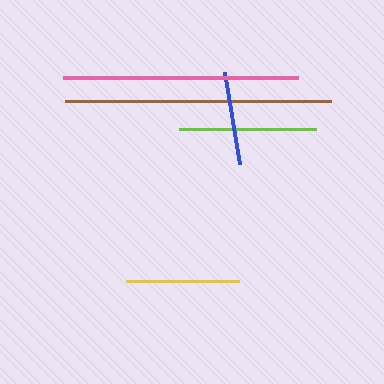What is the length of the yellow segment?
The yellow segment is approximately 113 pixels long.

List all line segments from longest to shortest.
From longest to shortest: brown, pink, lime, yellow, blue.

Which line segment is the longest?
The brown line is the longest at approximately 266 pixels.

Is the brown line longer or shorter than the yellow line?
The brown line is longer than the yellow line.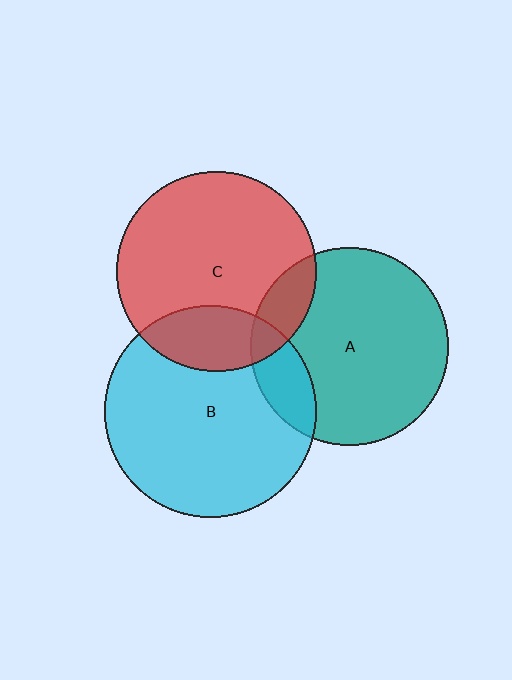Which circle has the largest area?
Circle B (cyan).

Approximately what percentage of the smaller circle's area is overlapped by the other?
Approximately 15%.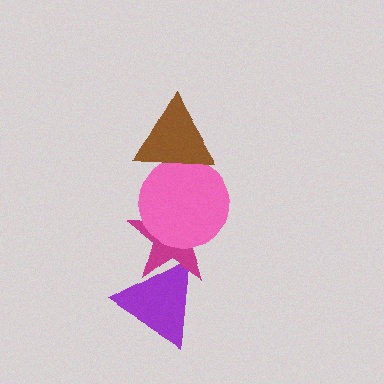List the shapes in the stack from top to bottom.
From top to bottom: the brown triangle, the pink circle, the magenta star, the purple triangle.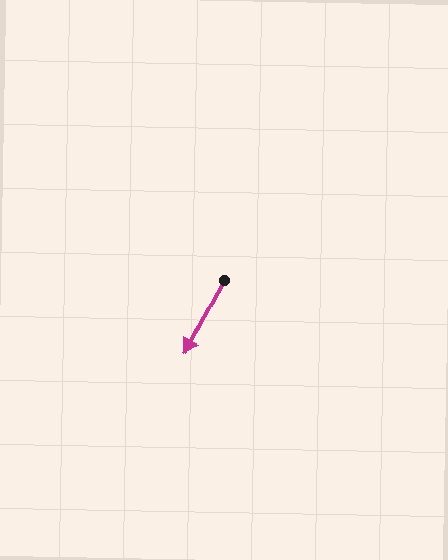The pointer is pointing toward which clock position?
Roughly 7 o'clock.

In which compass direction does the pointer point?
Southwest.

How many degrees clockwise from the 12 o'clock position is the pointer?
Approximately 208 degrees.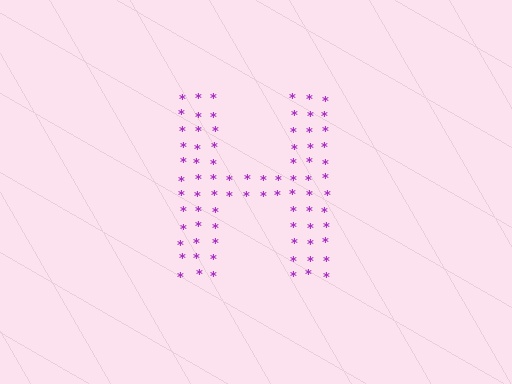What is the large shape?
The large shape is the letter H.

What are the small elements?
The small elements are asterisks.